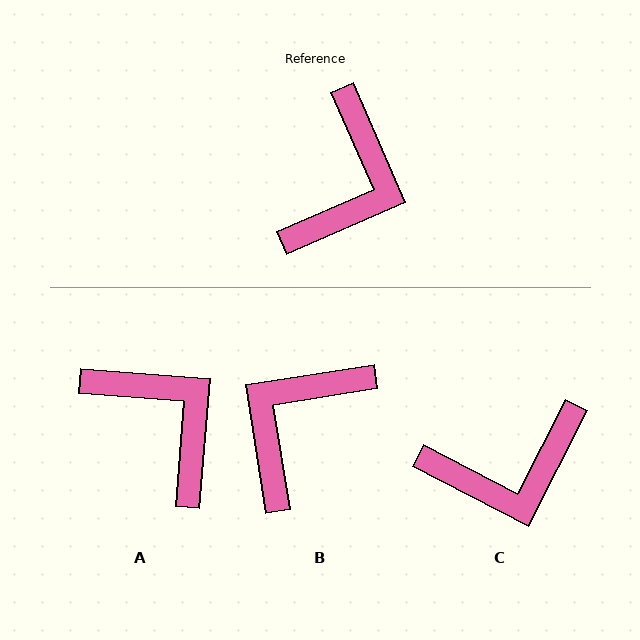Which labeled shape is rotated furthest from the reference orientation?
B, about 165 degrees away.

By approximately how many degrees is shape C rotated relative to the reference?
Approximately 51 degrees clockwise.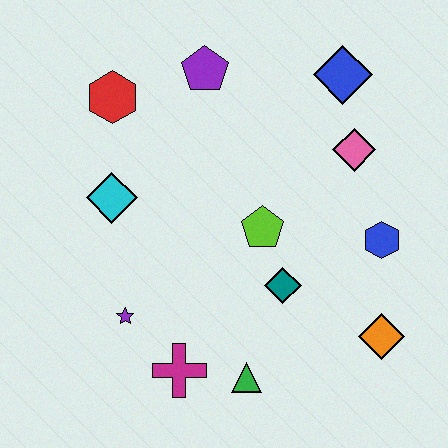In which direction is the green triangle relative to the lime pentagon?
The green triangle is below the lime pentagon.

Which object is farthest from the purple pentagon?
The orange diamond is farthest from the purple pentagon.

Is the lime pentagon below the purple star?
No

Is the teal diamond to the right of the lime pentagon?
Yes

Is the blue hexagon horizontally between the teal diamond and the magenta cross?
No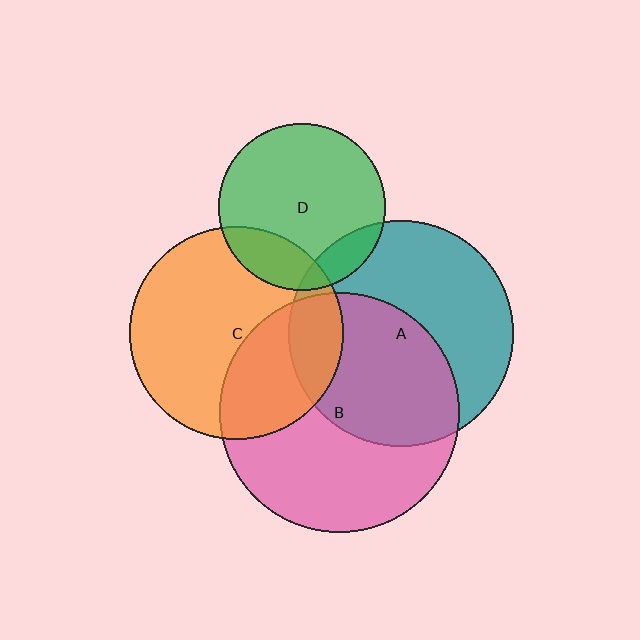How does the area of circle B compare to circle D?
Approximately 2.1 times.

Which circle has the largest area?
Circle B (pink).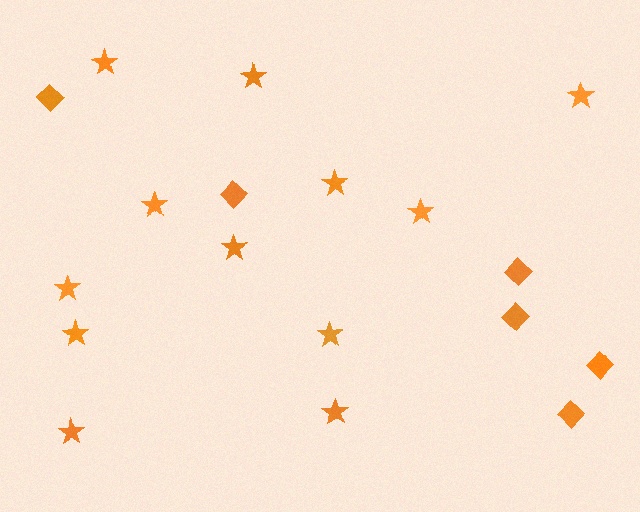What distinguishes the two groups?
There are 2 groups: one group of diamonds (6) and one group of stars (12).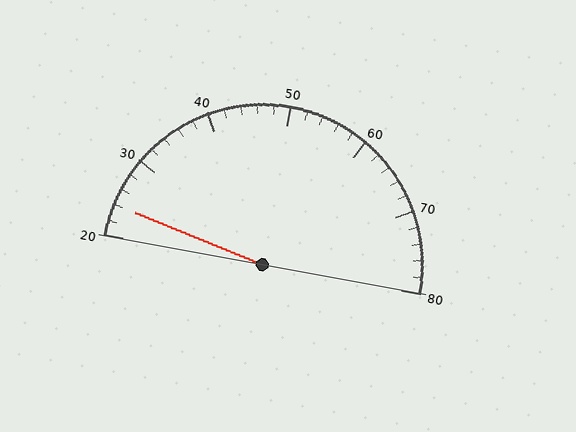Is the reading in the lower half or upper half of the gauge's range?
The reading is in the lower half of the range (20 to 80).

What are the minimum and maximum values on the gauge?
The gauge ranges from 20 to 80.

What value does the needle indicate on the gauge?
The needle indicates approximately 24.